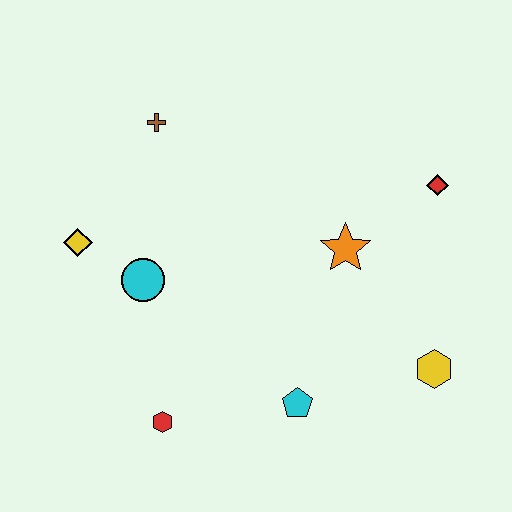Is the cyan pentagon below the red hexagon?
No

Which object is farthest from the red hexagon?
The red diamond is farthest from the red hexagon.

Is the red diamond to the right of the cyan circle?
Yes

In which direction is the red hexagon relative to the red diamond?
The red hexagon is to the left of the red diamond.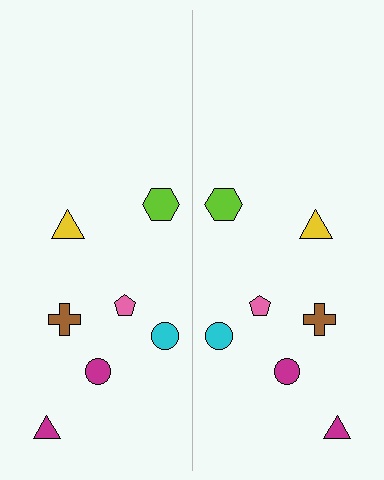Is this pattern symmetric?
Yes, this pattern has bilateral (reflection) symmetry.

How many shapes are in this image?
There are 14 shapes in this image.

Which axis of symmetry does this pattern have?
The pattern has a vertical axis of symmetry running through the center of the image.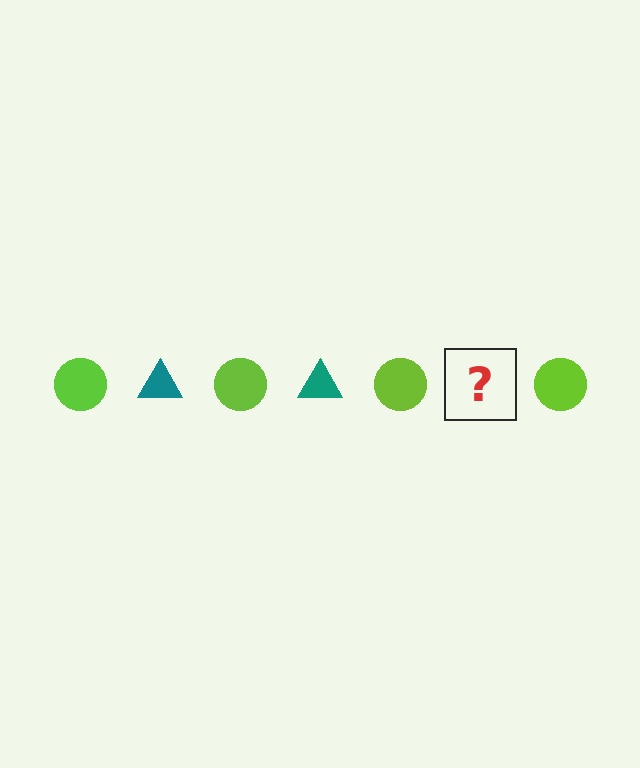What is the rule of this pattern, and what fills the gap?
The rule is that the pattern alternates between lime circle and teal triangle. The gap should be filled with a teal triangle.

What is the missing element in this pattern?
The missing element is a teal triangle.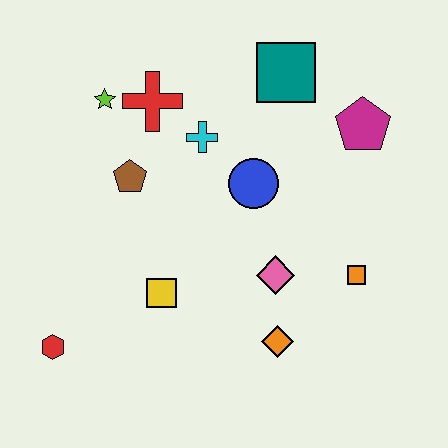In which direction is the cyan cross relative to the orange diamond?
The cyan cross is above the orange diamond.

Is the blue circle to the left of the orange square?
Yes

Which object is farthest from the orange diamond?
The lime star is farthest from the orange diamond.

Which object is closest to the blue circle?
The cyan cross is closest to the blue circle.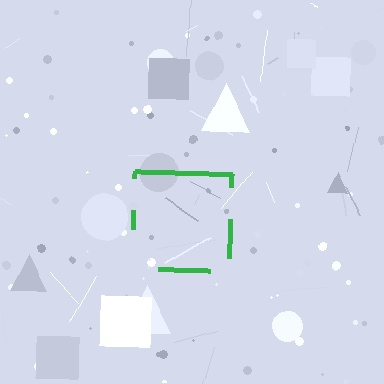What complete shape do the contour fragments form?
The contour fragments form a square.